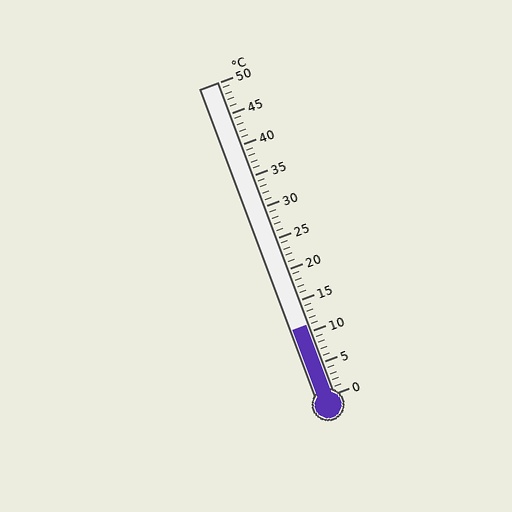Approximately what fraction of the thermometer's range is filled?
The thermometer is filled to approximately 20% of its range.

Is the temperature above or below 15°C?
The temperature is below 15°C.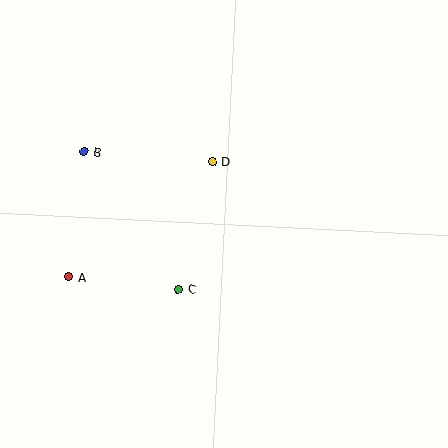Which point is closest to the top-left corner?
Point B is closest to the top-left corner.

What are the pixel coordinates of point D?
Point D is at (212, 162).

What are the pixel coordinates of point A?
Point A is at (69, 277).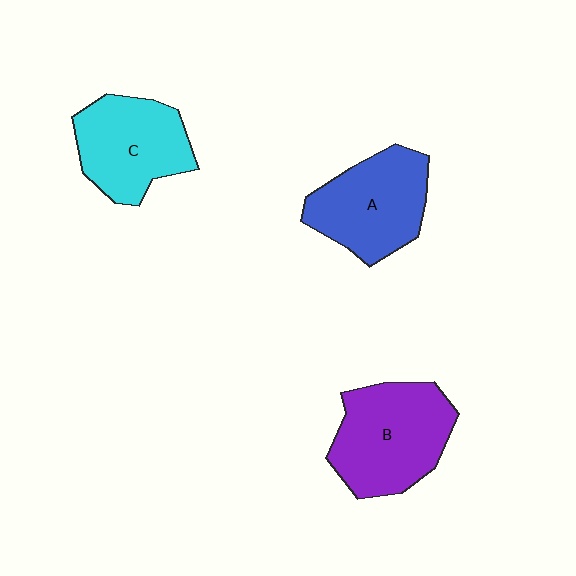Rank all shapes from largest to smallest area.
From largest to smallest: B (purple), A (blue), C (cyan).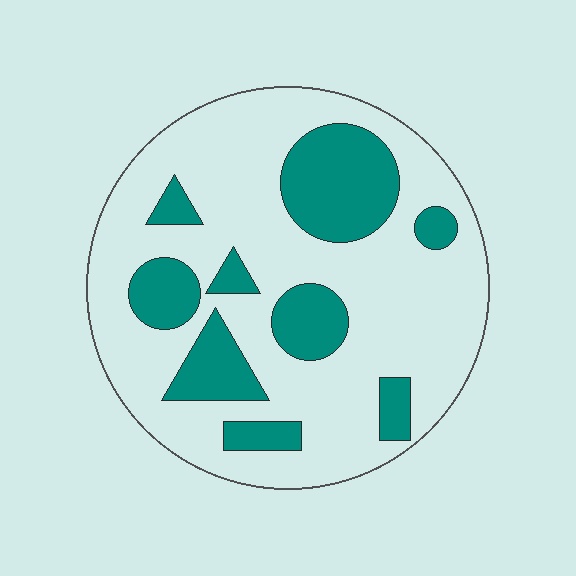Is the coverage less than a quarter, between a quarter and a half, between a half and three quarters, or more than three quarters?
Between a quarter and a half.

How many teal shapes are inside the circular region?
9.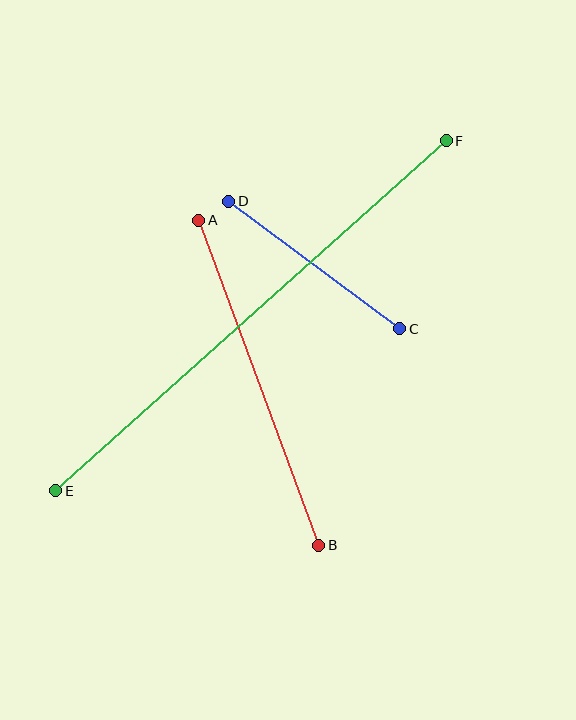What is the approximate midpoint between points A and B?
The midpoint is at approximately (259, 383) pixels.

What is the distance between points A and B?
The distance is approximately 347 pixels.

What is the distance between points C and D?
The distance is approximately 214 pixels.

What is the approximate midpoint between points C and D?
The midpoint is at approximately (314, 265) pixels.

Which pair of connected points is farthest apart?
Points E and F are farthest apart.